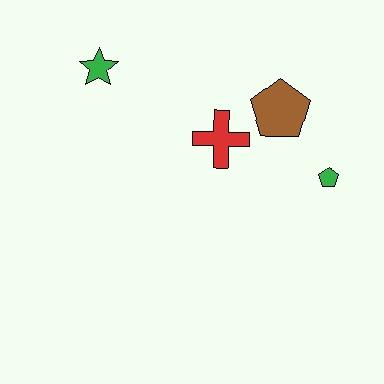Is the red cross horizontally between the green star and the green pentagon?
Yes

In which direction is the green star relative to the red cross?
The green star is to the left of the red cross.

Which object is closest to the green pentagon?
The brown pentagon is closest to the green pentagon.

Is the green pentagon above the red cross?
No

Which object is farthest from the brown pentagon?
The green star is farthest from the brown pentagon.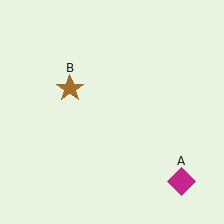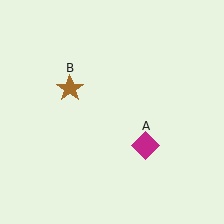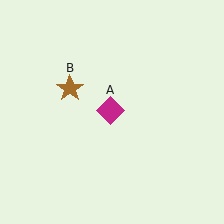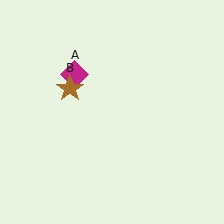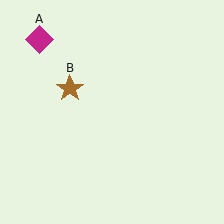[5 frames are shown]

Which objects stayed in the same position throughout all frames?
Brown star (object B) remained stationary.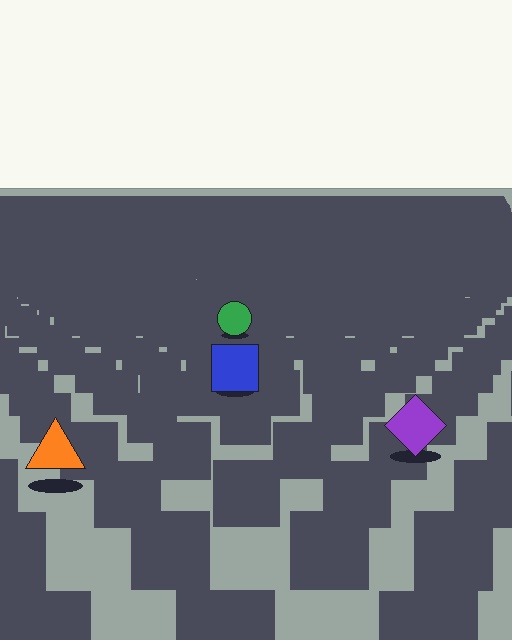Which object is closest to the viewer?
The orange triangle is closest. The texture marks near it are larger and more spread out.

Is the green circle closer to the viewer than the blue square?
No. The blue square is closer — you can tell from the texture gradient: the ground texture is coarser near it.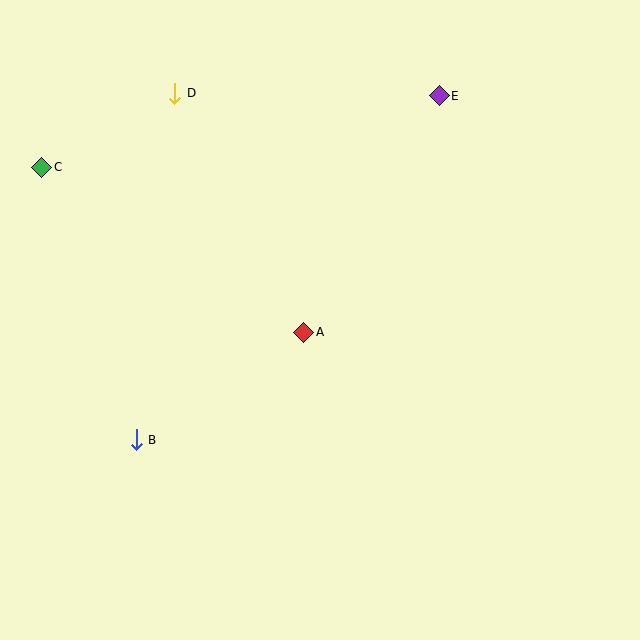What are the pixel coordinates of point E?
Point E is at (439, 96).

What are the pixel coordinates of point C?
Point C is at (42, 167).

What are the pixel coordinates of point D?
Point D is at (175, 93).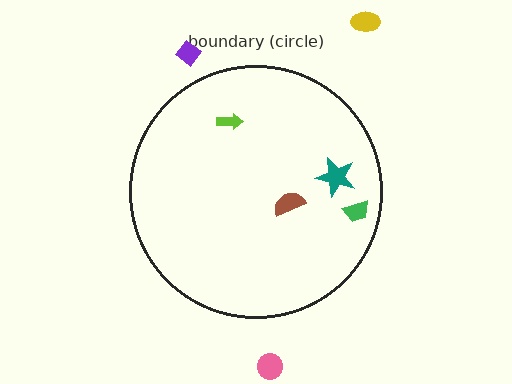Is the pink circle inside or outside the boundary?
Outside.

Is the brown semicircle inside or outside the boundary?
Inside.